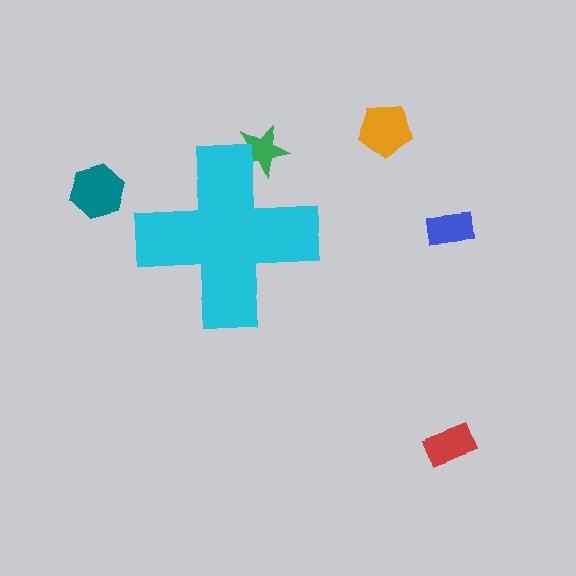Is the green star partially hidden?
Yes, the green star is partially hidden behind the cyan cross.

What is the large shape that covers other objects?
A cyan cross.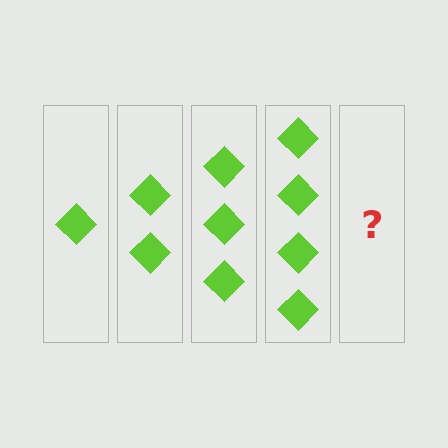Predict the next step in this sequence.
The next step is 5 diamonds.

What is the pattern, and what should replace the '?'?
The pattern is that each step adds one more diamond. The '?' should be 5 diamonds.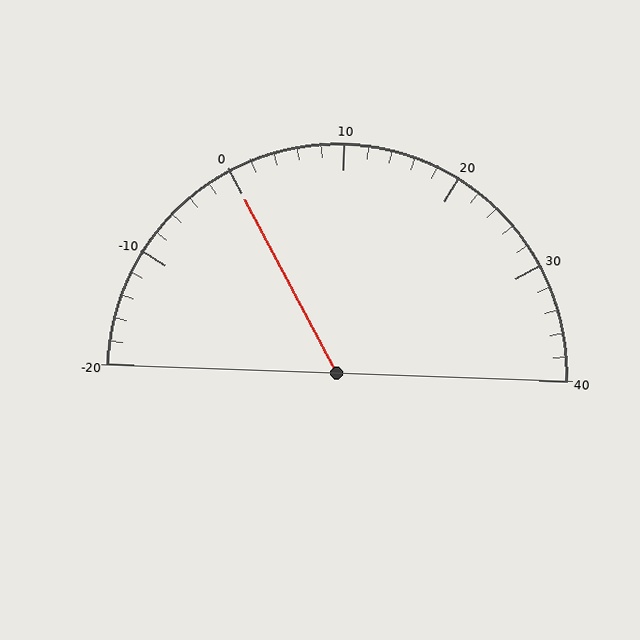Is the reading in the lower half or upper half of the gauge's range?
The reading is in the lower half of the range (-20 to 40).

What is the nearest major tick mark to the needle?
The nearest major tick mark is 0.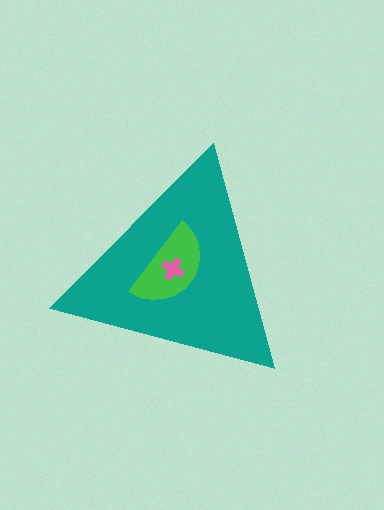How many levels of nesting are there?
3.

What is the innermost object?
The pink cross.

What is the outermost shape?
The teal triangle.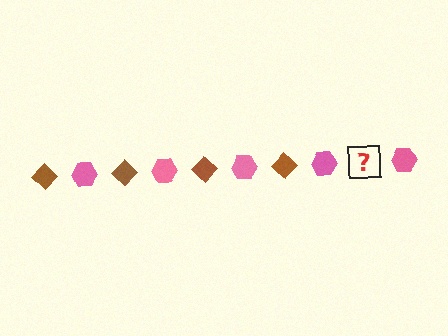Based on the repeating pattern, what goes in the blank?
The blank should be a brown diamond.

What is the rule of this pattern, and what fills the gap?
The rule is that the pattern alternates between brown diamond and pink hexagon. The gap should be filled with a brown diamond.